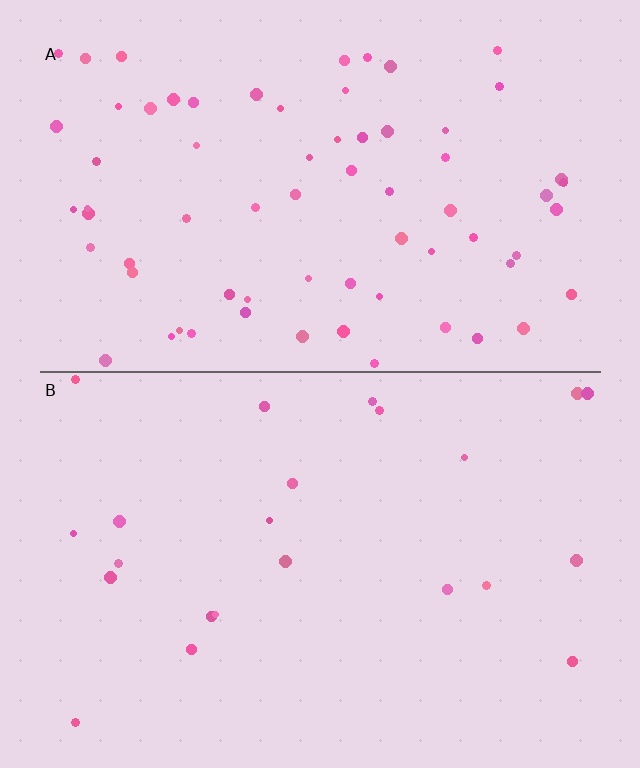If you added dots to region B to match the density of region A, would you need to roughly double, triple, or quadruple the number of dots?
Approximately triple.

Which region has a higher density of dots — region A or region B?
A (the top).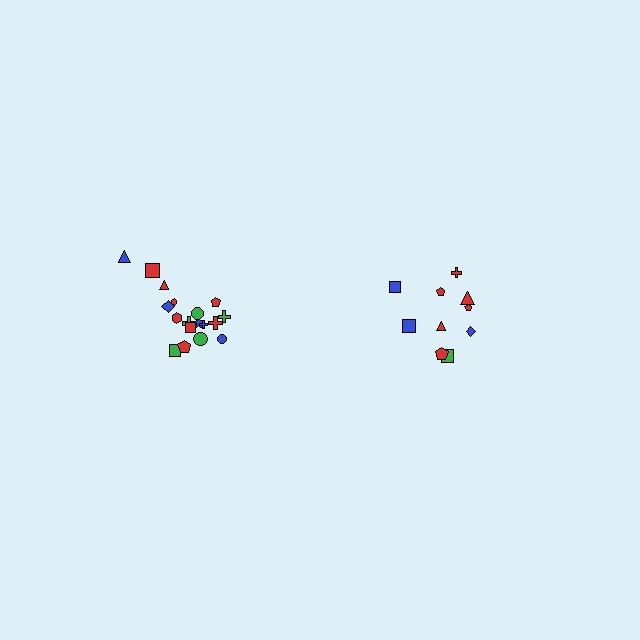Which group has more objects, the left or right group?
The left group.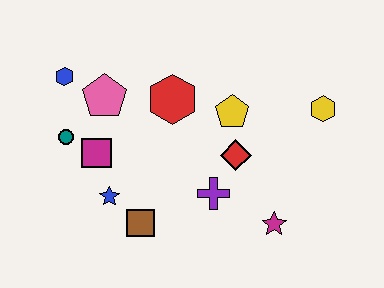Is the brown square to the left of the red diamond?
Yes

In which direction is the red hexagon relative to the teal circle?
The red hexagon is to the right of the teal circle.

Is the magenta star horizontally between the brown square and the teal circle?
No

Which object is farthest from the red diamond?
The blue hexagon is farthest from the red diamond.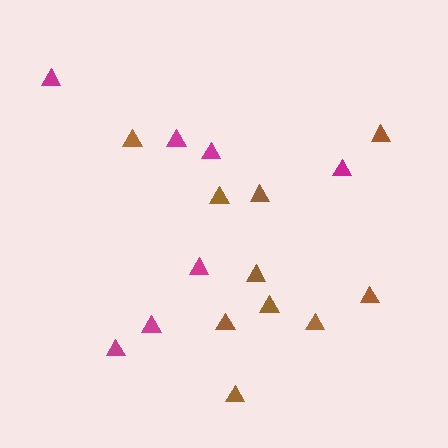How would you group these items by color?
There are 2 groups: one group of brown triangles (10) and one group of magenta triangles (7).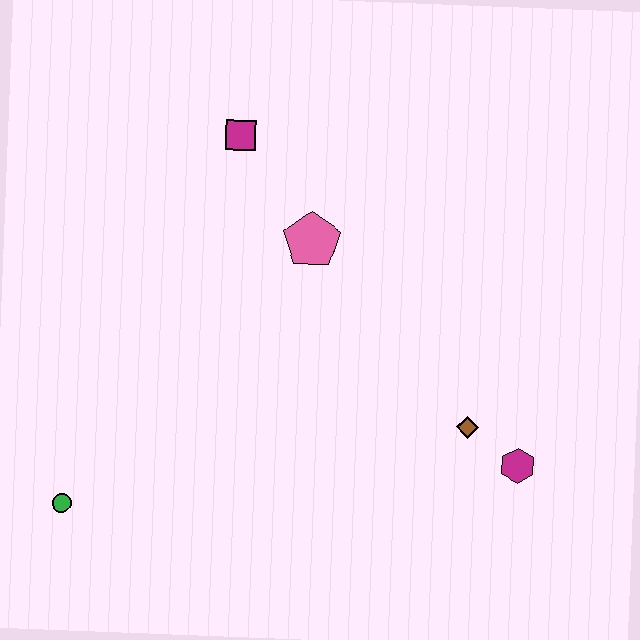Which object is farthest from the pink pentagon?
The green circle is farthest from the pink pentagon.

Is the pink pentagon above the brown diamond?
Yes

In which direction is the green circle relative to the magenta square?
The green circle is below the magenta square.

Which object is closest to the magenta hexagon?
The brown diamond is closest to the magenta hexagon.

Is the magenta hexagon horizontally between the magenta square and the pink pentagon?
No